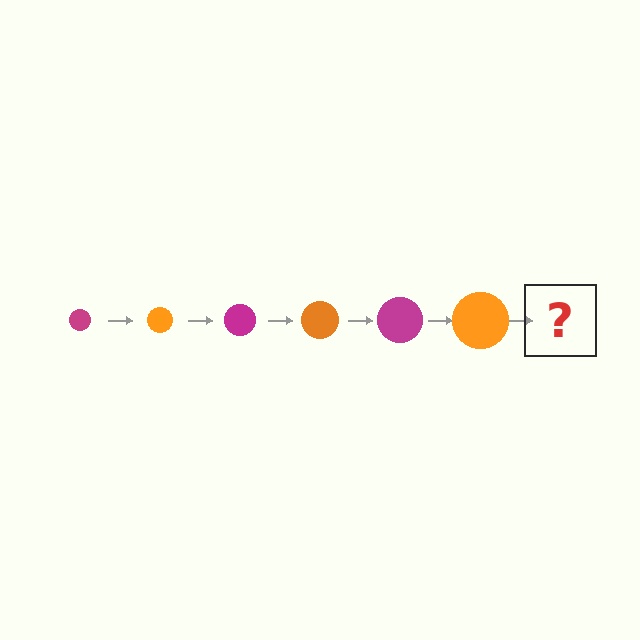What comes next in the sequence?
The next element should be a magenta circle, larger than the previous one.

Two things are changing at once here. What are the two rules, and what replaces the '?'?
The two rules are that the circle grows larger each step and the color cycles through magenta and orange. The '?' should be a magenta circle, larger than the previous one.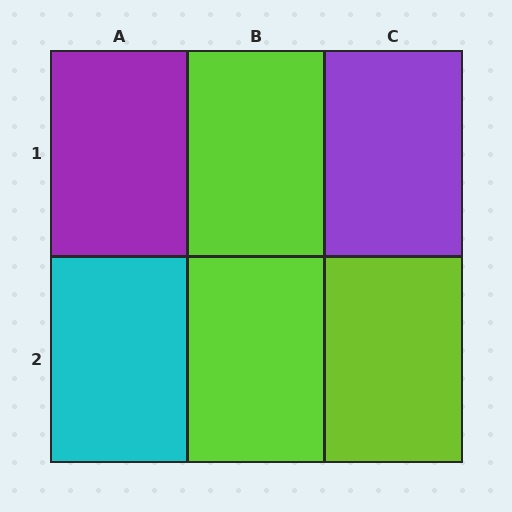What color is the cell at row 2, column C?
Lime.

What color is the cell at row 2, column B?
Lime.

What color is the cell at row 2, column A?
Cyan.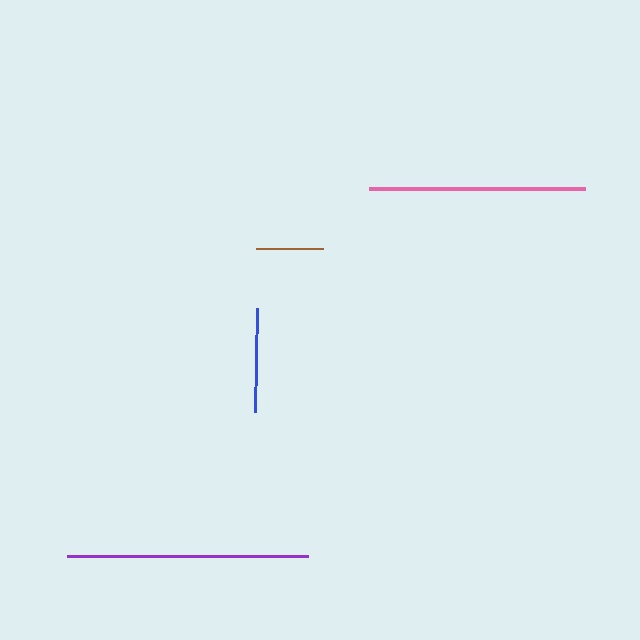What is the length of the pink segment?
The pink segment is approximately 217 pixels long.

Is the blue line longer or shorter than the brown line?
The blue line is longer than the brown line.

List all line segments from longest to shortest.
From longest to shortest: purple, pink, blue, brown.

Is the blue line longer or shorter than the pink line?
The pink line is longer than the blue line.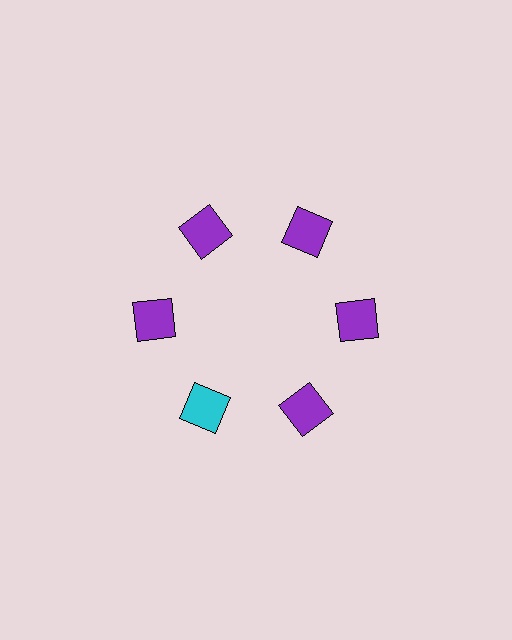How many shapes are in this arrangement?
There are 6 shapes arranged in a ring pattern.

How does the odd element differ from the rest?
It has a different color: cyan instead of purple.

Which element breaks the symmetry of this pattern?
The cyan square at roughly the 7 o'clock position breaks the symmetry. All other shapes are purple squares.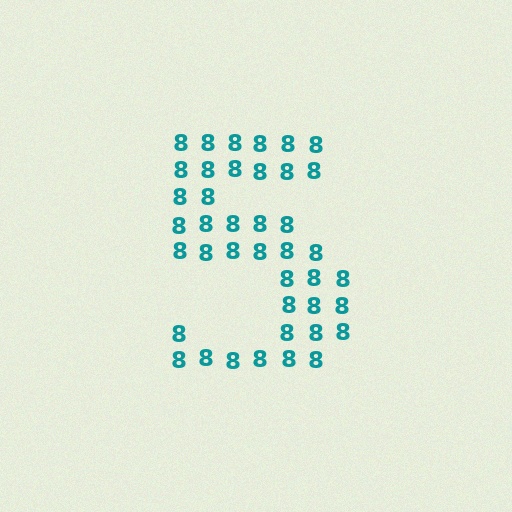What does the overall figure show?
The overall figure shows the digit 5.